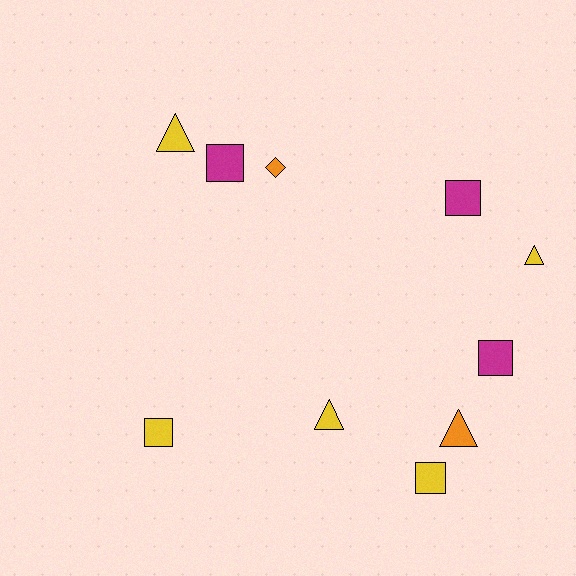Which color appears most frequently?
Yellow, with 5 objects.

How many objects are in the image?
There are 10 objects.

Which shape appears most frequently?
Square, with 5 objects.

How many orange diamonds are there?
There is 1 orange diamond.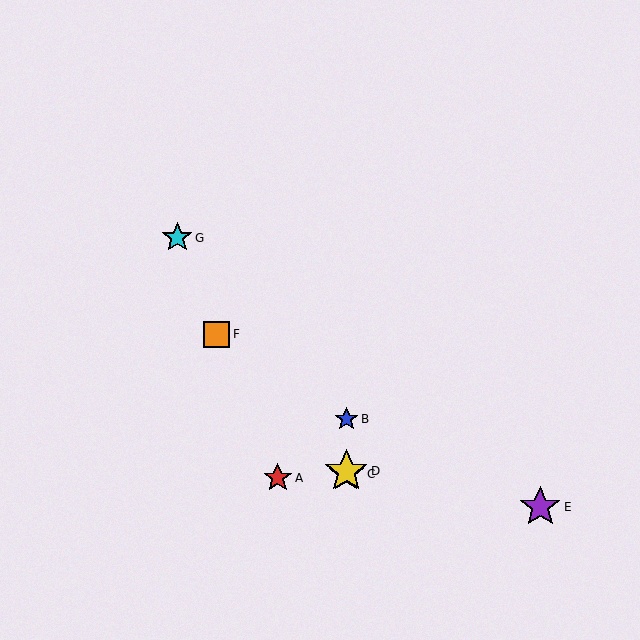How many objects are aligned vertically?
3 objects (B, C, D) are aligned vertically.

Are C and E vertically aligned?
No, C is at x≈346 and E is at x≈540.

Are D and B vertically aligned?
Yes, both are at x≈346.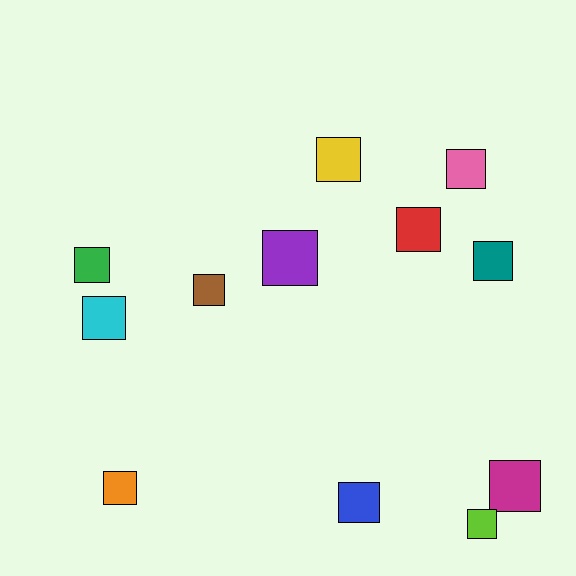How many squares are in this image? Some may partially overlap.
There are 12 squares.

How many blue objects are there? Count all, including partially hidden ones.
There is 1 blue object.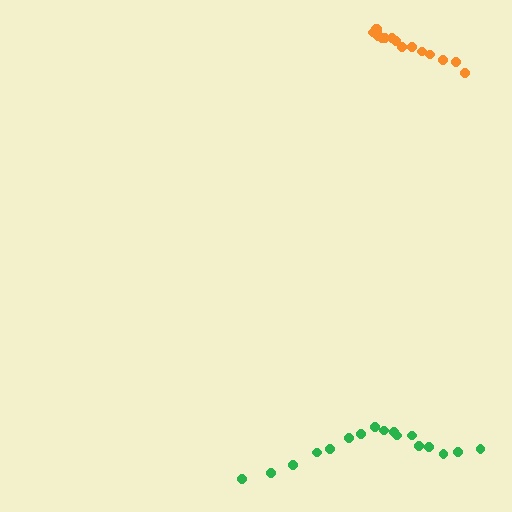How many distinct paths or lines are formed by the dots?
There are 2 distinct paths.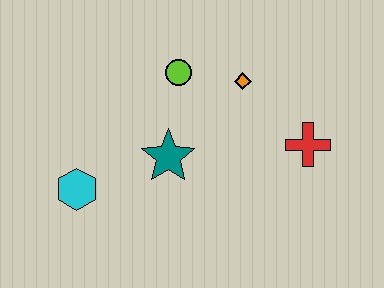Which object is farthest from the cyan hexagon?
The red cross is farthest from the cyan hexagon.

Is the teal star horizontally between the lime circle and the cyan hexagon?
Yes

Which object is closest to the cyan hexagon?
The teal star is closest to the cyan hexagon.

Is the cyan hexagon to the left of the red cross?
Yes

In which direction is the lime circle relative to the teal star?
The lime circle is above the teal star.